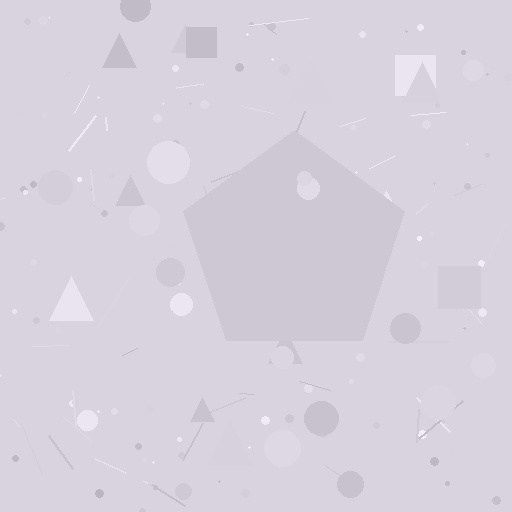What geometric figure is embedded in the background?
A pentagon is embedded in the background.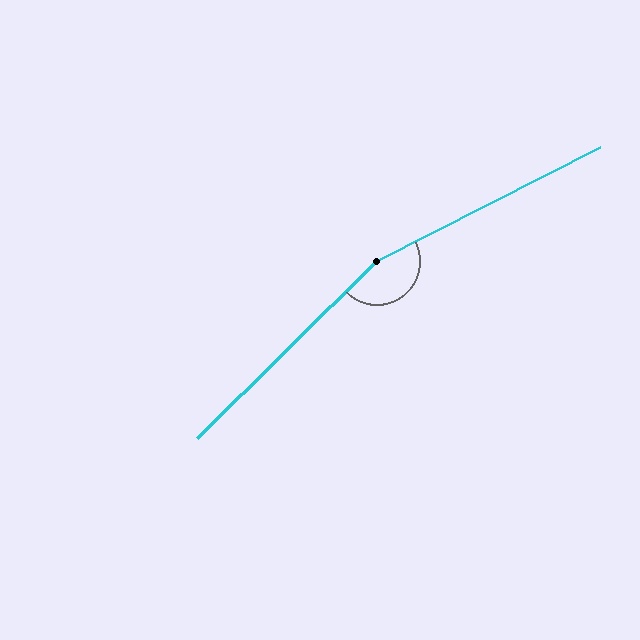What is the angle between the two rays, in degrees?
Approximately 162 degrees.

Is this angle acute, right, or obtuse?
It is obtuse.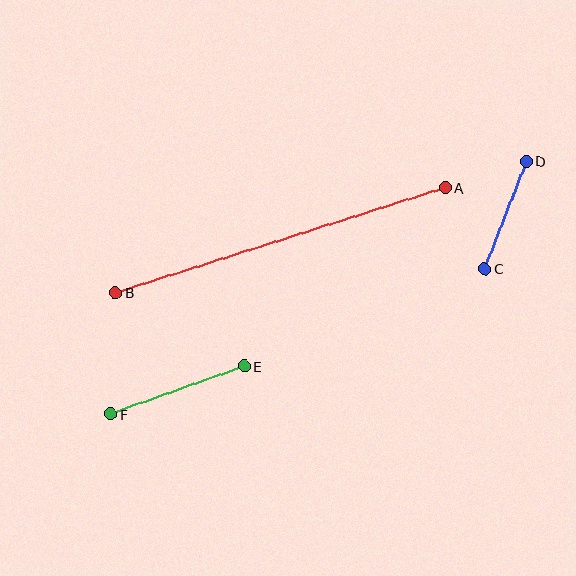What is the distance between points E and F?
The distance is approximately 142 pixels.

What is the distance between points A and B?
The distance is approximately 346 pixels.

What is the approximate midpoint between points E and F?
The midpoint is at approximately (178, 390) pixels.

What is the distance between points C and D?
The distance is approximately 115 pixels.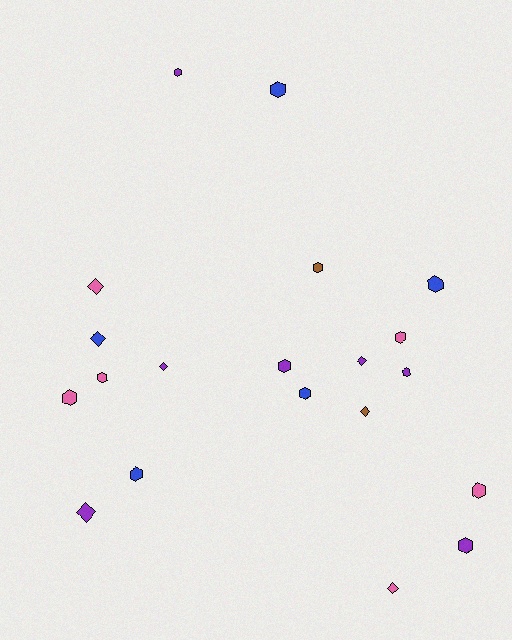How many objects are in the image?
There are 20 objects.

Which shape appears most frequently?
Hexagon, with 13 objects.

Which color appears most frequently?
Purple, with 7 objects.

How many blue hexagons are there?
There are 4 blue hexagons.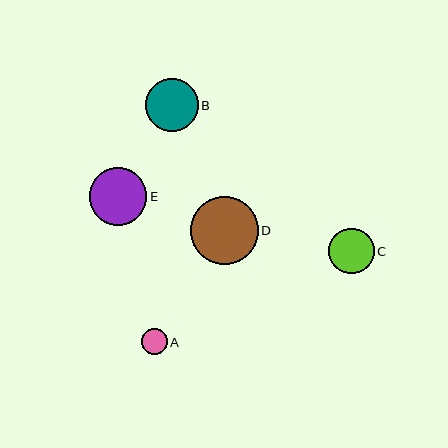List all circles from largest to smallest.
From largest to smallest: D, E, B, C, A.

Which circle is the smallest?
Circle A is the smallest with a size of approximately 26 pixels.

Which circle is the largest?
Circle D is the largest with a size of approximately 68 pixels.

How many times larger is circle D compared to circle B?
Circle D is approximately 1.3 times the size of circle B.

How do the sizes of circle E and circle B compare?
Circle E and circle B are approximately the same size.